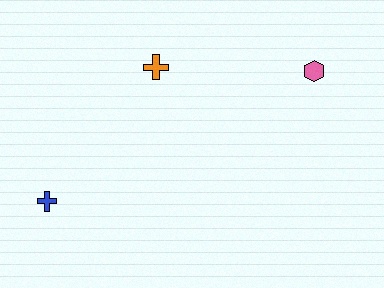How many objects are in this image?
There are 3 objects.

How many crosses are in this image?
There are 2 crosses.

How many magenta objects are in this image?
There are no magenta objects.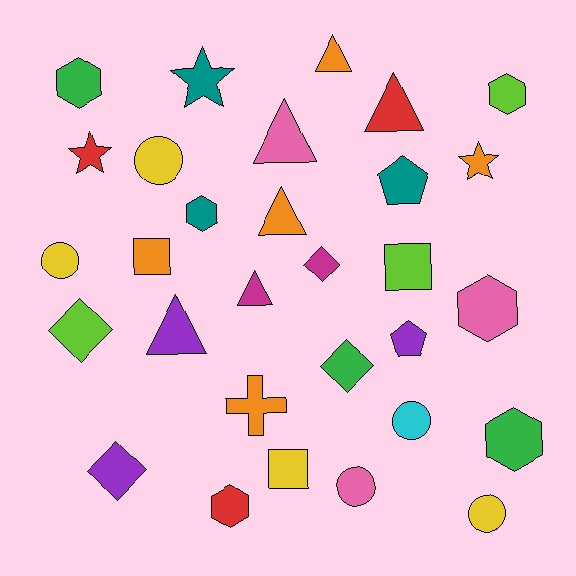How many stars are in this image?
There are 3 stars.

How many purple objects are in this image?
There are 3 purple objects.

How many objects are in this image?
There are 30 objects.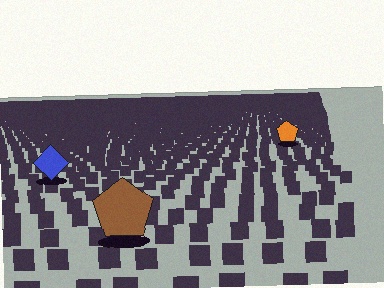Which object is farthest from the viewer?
The orange pentagon is farthest from the viewer. It appears smaller and the ground texture around it is denser.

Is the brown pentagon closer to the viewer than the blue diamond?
Yes. The brown pentagon is closer — you can tell from the texture gradient: the ground texture is coarser near it.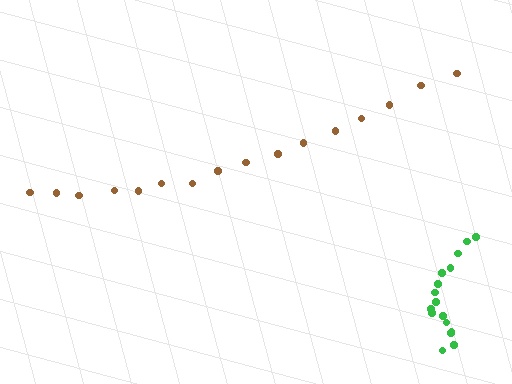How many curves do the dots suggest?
There are 2 distinct paths.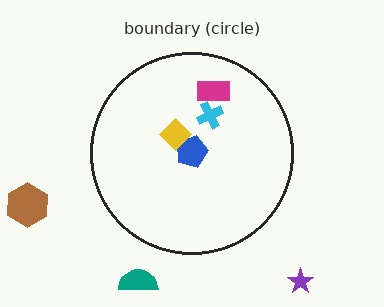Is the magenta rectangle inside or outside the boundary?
Inside.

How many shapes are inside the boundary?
4 inside, 3 outside.